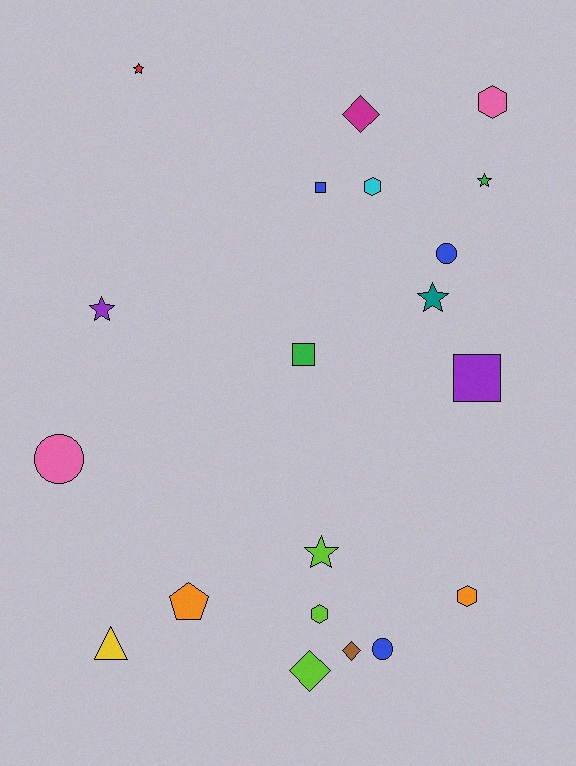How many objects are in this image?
There are 20 objects.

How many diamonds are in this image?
There are 3 diamonds.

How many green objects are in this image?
There are 2 green objects.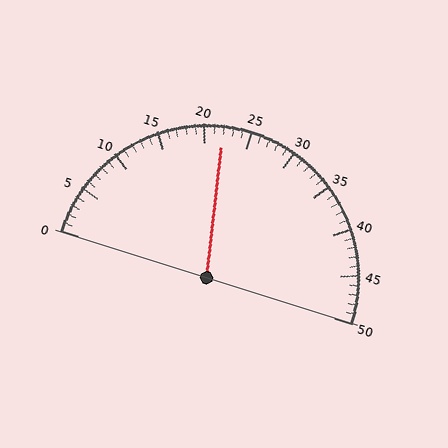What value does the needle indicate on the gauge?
The needle indicates approximately 22.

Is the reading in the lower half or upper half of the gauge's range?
The reading is in the lower half of the range (0 to 50).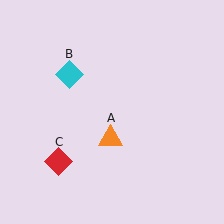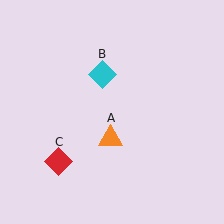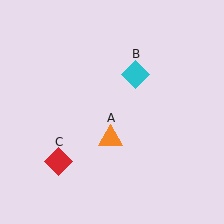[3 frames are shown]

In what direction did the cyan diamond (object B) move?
The cyan diamond (object B) moved right.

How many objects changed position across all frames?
1 object changed position: cyan diamond (object B).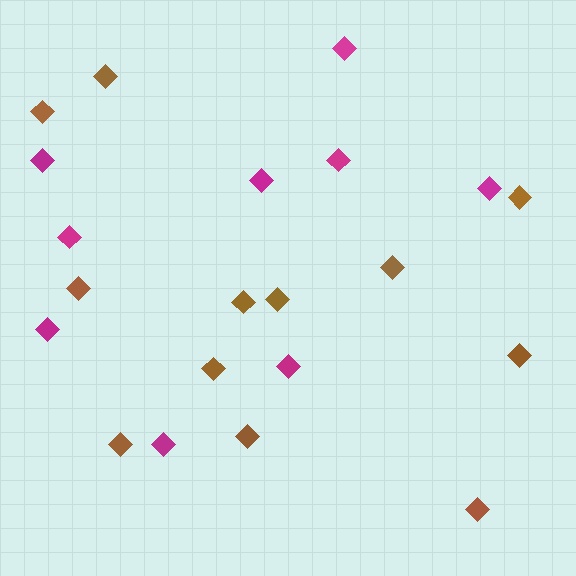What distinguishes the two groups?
There are 2 groups: one group of magenta diamonds (9) and one group of brown diamonds (12).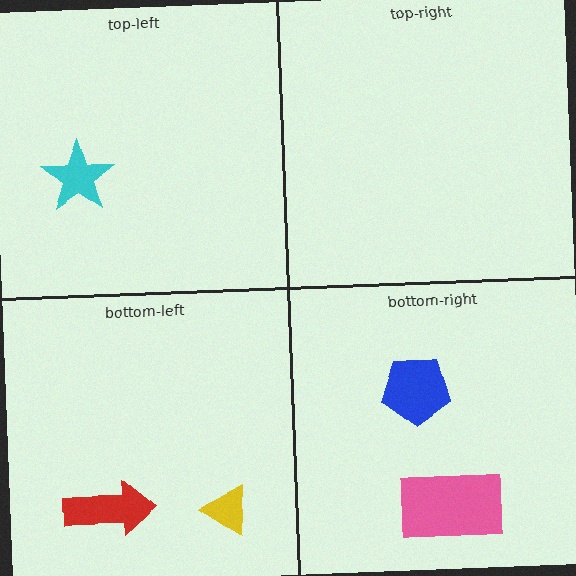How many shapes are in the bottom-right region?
2.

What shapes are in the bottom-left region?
The red arrow, the yellow triangle.